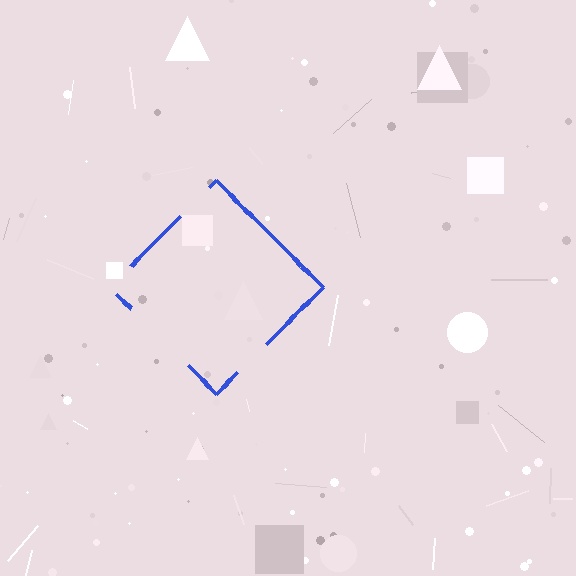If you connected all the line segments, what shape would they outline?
They would outline a diamond.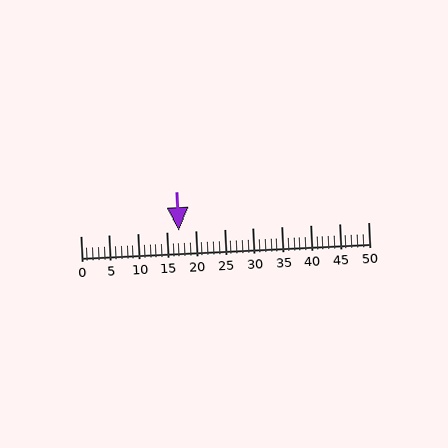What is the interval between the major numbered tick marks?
The major tick marks are spaced 5 units apart.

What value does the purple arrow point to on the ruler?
The purple arrow points to approximately 17.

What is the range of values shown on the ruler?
The ruler shows values from 0 to 50.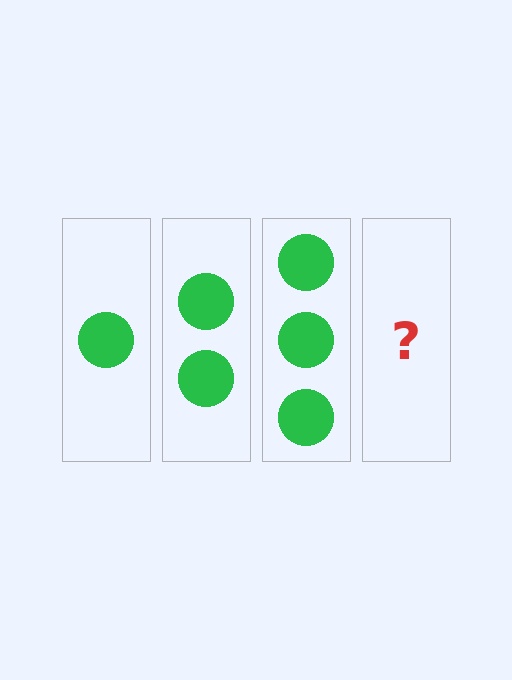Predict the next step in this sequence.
The next step is 4 circles.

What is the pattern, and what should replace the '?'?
The pattern is that each step adds one more circle. The '?' should be 4 circles.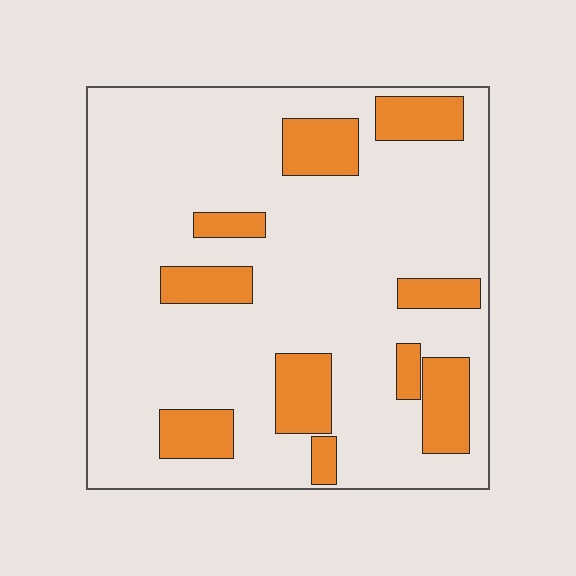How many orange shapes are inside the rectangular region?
10.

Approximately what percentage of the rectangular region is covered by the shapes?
Approximately 20%.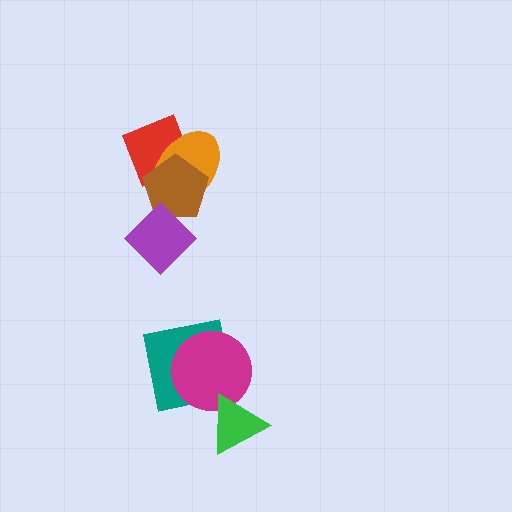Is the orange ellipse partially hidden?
Yes, it is partially covered by another shape.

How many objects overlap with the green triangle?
1 object overlaps with the green triangle.